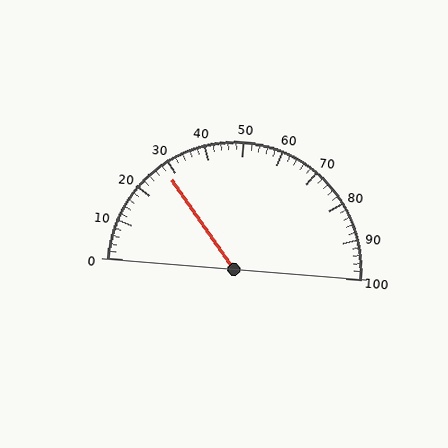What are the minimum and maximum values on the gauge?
The gauge ranges from 0 to 100.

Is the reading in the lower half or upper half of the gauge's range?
The reading is in the lower half of the range (0 to 100).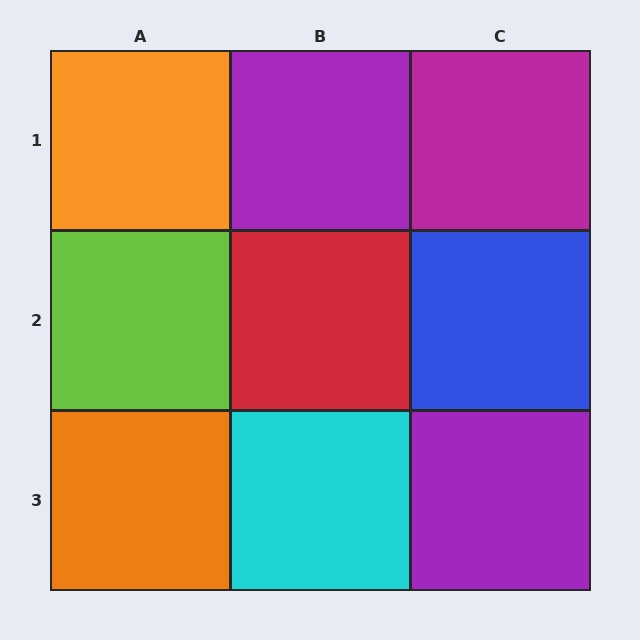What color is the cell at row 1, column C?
Magenta.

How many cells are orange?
2 cells are orange.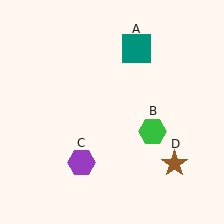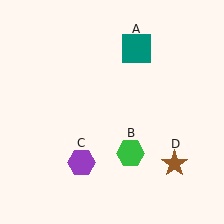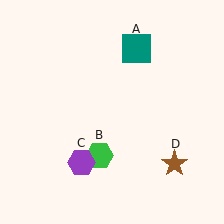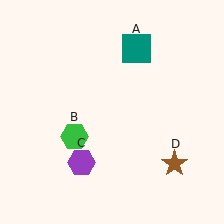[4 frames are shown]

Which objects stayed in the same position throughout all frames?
Teal square (object A) and purple hexagon (object C) and brown star (object D) remained stationary.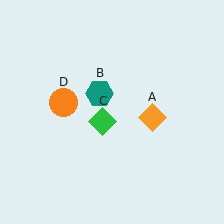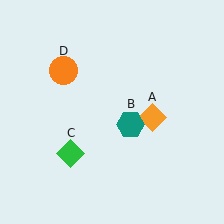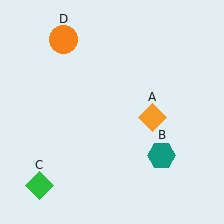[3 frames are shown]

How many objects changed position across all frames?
3 objects changed position: teal hexagon (object B), green diamond (object C), orange circle (object D).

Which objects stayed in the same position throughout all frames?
Orange diamond (object A) remained stationary.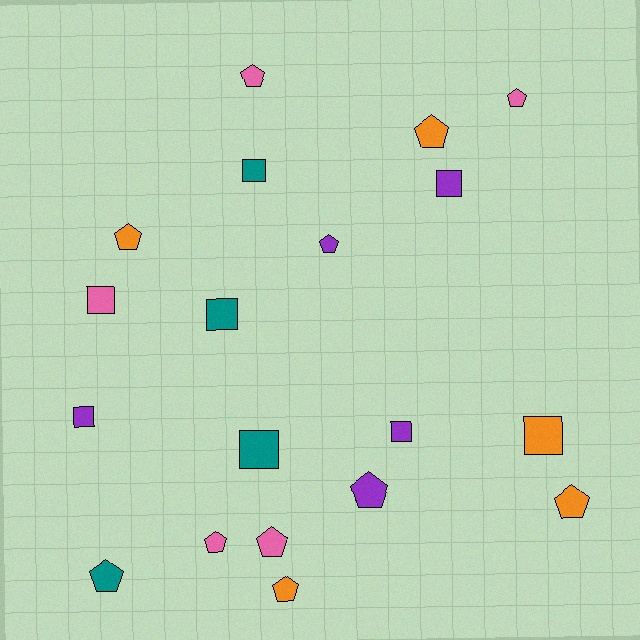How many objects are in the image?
There are 19 objects.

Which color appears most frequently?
Pink, with 5 objects.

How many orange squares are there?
There is 1 orange square.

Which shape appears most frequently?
Pentagon, with 11 objects.